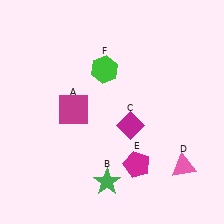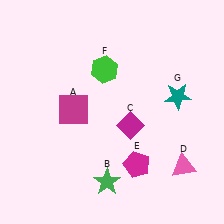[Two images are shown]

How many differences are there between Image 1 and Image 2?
There is 1 difference between the two images.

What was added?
A teal star (G) was added in Image 2.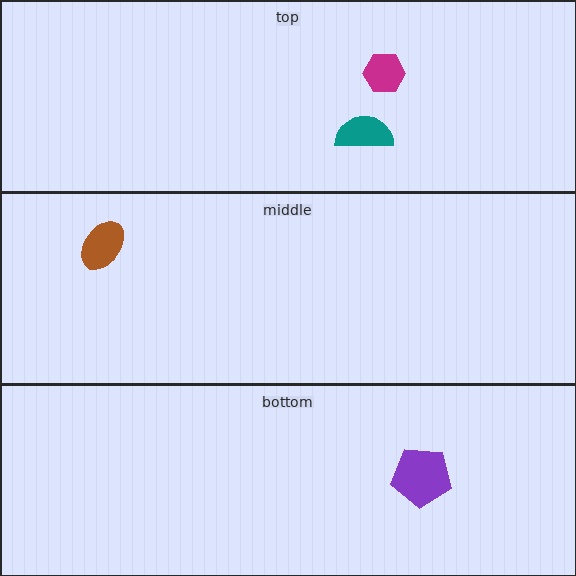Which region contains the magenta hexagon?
The top region.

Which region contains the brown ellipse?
The middle region.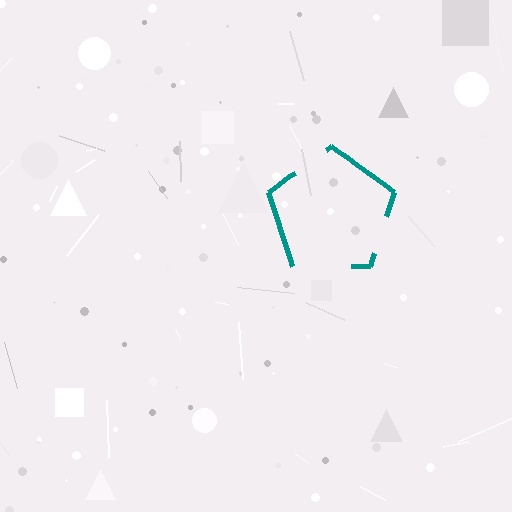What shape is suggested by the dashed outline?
The dashed outline suggests a pentagon.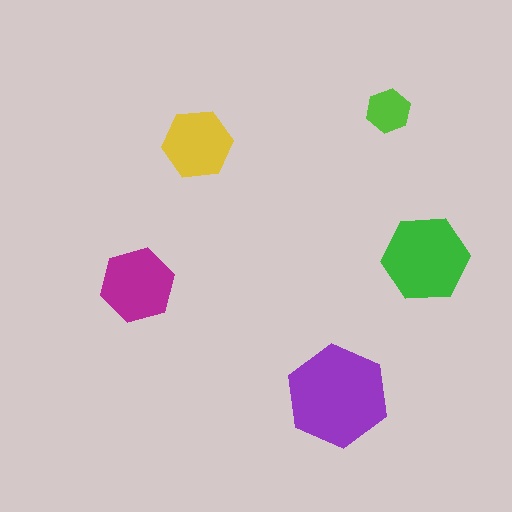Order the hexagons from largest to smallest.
the purple one, the green one, the magenta one, the yellow one, the lime one.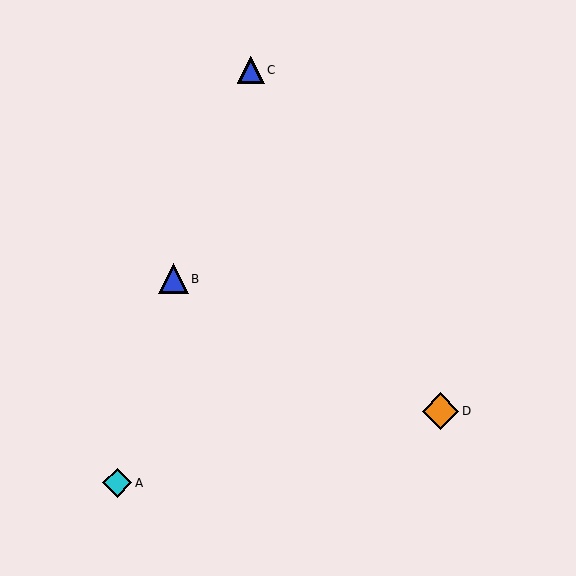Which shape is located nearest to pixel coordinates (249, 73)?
The blue triangle (labeled C) at (251, 70) is nearest to that location.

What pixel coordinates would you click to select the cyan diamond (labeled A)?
Click at (117, 483) to select the cyan diamond A.